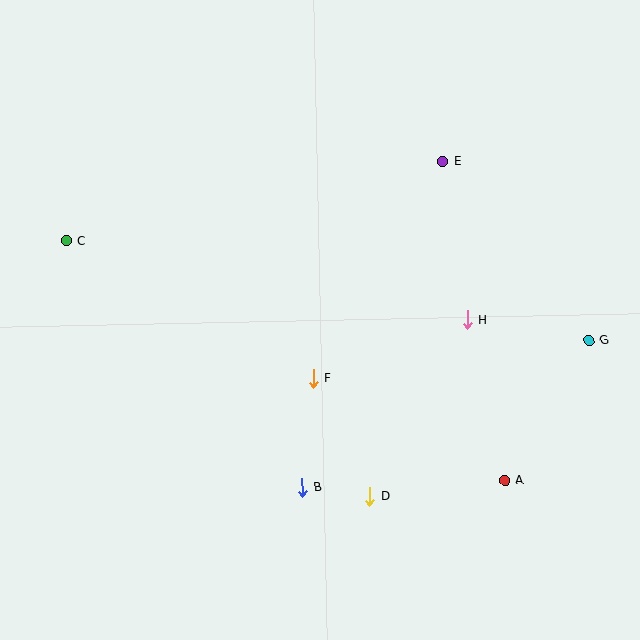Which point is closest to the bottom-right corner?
Point A is closest to the bottom-right corner.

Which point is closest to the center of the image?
Point F at (314, 378) is closest to the center.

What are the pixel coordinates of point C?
Point C is at (66, 241).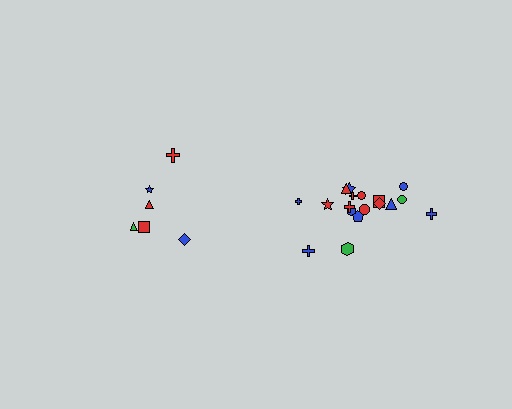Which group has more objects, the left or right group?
The right group.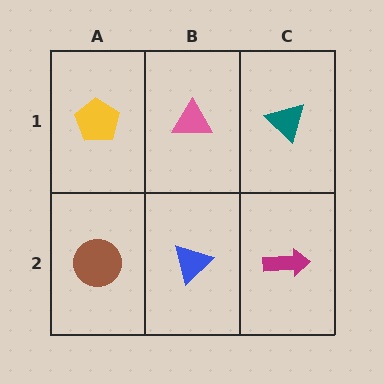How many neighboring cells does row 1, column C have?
2.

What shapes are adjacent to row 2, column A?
A yellow pentagon (row 1, column A), a blue triangle (row 2, column B).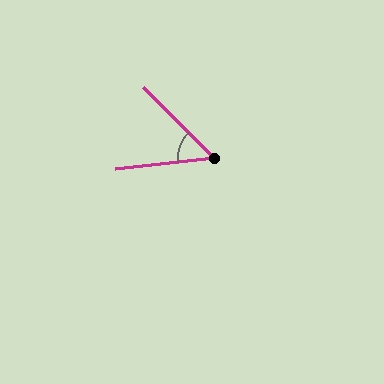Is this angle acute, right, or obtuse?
It is acute.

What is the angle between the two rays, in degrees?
Approximately 52 degrees.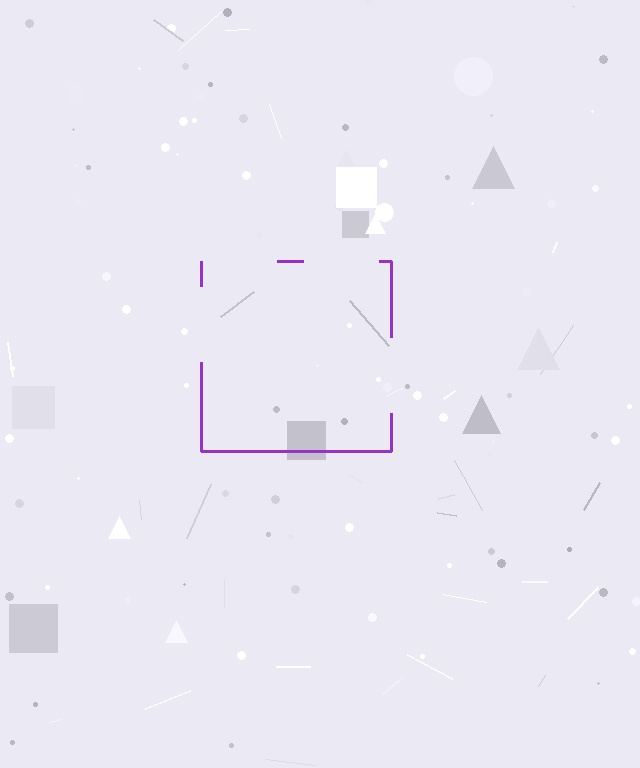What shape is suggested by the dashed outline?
The dashed outline suggests a square.